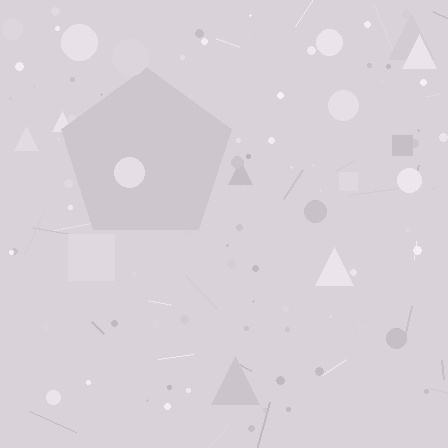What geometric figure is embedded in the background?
A pentagon is embedded in the background.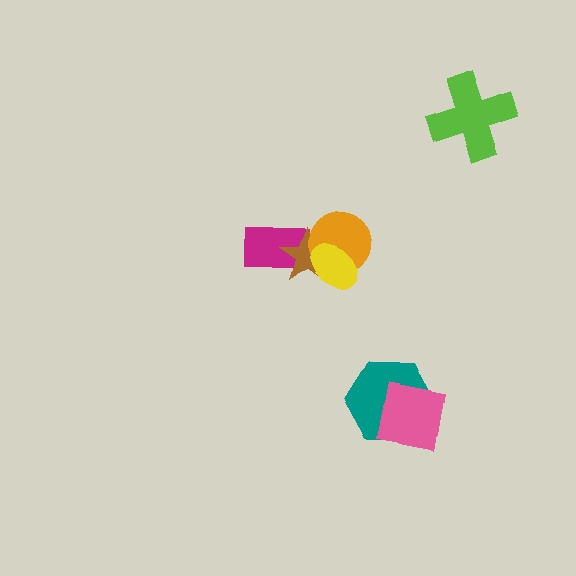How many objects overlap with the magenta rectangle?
1 object overlaps with the magenta rectangle.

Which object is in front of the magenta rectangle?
The brown star is in front of the magenta rectangle.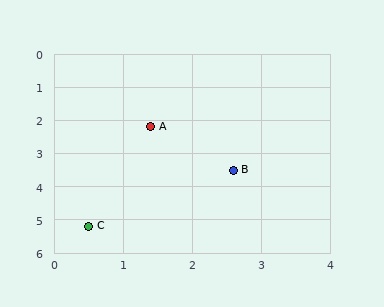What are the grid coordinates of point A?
Point A is at approximately (1.4, 2.2).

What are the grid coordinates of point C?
Point C is at approximately (0.5, 5.2).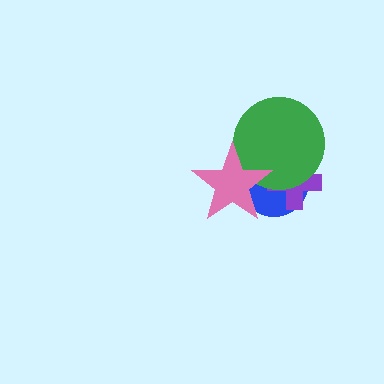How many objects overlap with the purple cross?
3 objects overlap with the purple cross.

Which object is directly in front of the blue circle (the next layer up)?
The purple cross is directly in front of the blue circle.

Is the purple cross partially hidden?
Yes, it is partially covered by another shape.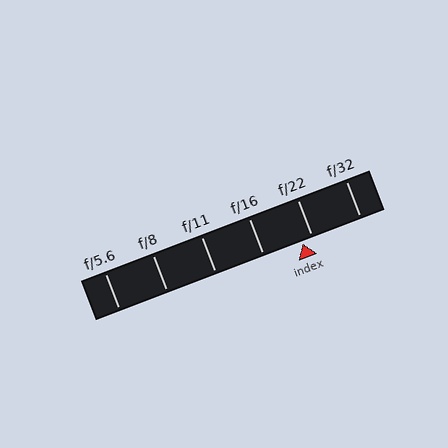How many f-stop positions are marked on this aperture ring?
There are 6 f-stop positions marked.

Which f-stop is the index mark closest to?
The index mark is closest to f/22.